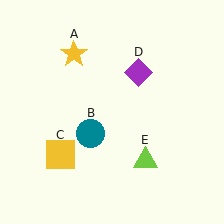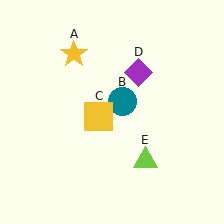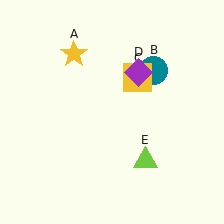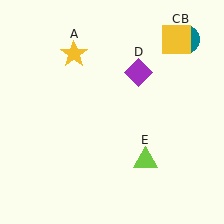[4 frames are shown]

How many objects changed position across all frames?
2 objects changed position: teal circle (object B), yellow square (object C).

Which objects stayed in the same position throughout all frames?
Yellow star (object A) and purple diamond (object D) and lime triangle (object E) remained stationary.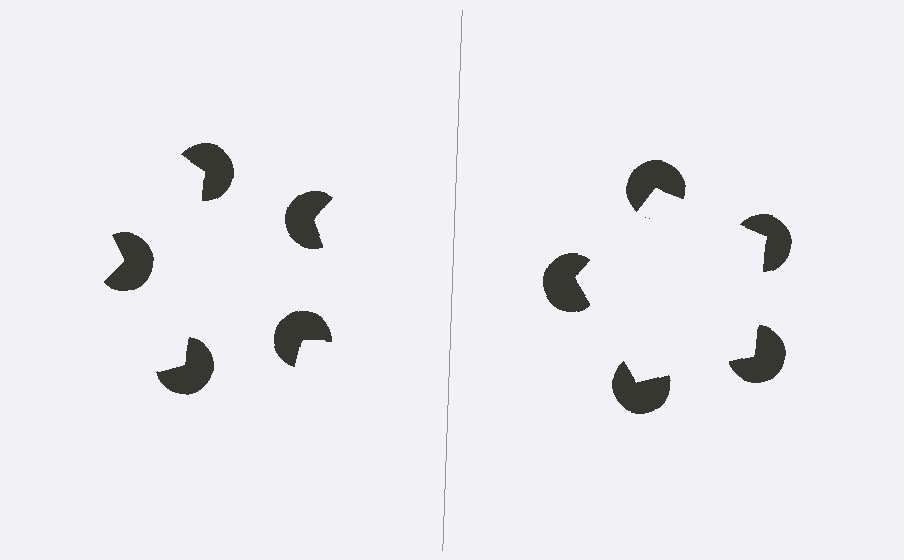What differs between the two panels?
The pac-man discs are positioned identically on both sides; only the wedge orientations differ. On the right they align to a pentagon; on the left they are misaligned.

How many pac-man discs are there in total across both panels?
10 — 5 on each side.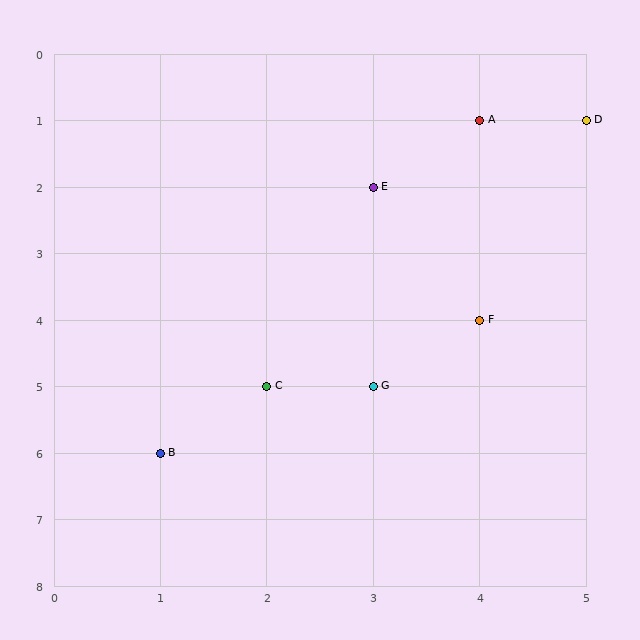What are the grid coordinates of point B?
Point B is at grid coordinates (1, 6).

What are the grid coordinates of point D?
Point D is at grid coordinates (5, 1).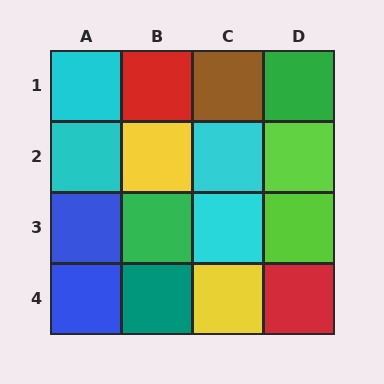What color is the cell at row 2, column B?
Yellow.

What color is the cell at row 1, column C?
Brown.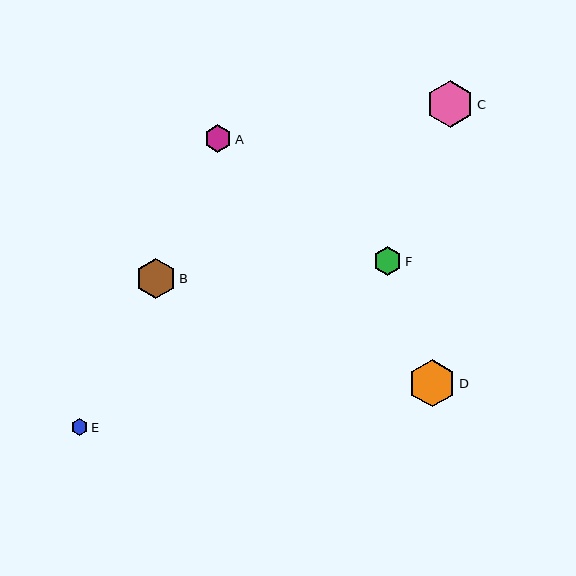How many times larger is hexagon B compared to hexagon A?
Hexagon B is approximately 1.5 times the size of hexagon A.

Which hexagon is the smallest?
Hexagon E is the smallest with a size of approximately 17 pixels.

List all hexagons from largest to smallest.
From largest to smallest: D, C, B, F, A, E.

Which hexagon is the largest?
Hexagon D is the largest with a size of approximately 47 pixels.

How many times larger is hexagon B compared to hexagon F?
Hexagon B is approximately 1.4 times the size of hexagon F.